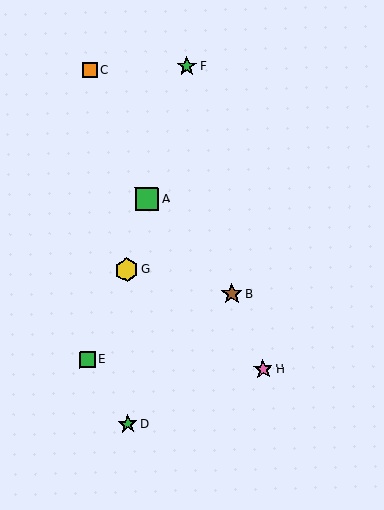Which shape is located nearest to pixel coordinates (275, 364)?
The pink star (labeled H) at (263, 369) is nearest to that location.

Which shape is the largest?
The yellow hexagon (labeled G) is the largest.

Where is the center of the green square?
The center of the green square is at (147, 199).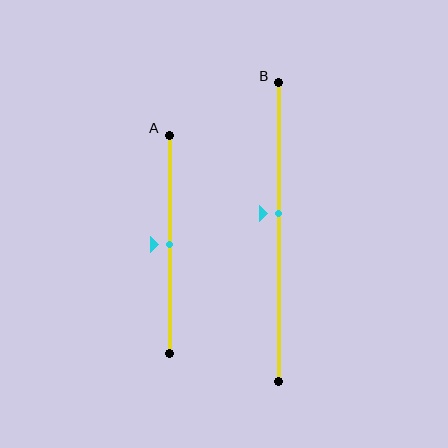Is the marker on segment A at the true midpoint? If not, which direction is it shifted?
Yes, the marker on segment A is at the true midpoint.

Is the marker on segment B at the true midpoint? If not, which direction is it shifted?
No, the marker on segment B is shifted upward by about 6% of the segment length.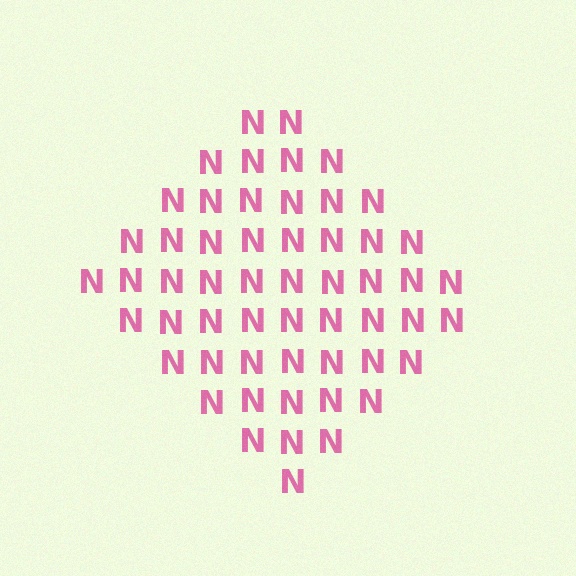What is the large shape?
The large shape is a diamond.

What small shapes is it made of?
It is made of small letter N's.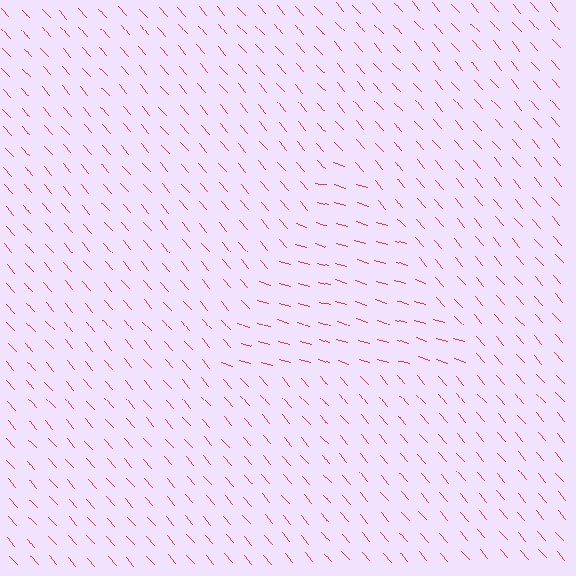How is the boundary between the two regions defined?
The boundary is defined purely by a change in line orientation (approximately 32 degrees difference). All lines are the same color and thickness.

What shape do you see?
I see a triangle.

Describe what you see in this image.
The image is filled with small red line segments. A triangle region in the image has lines oriented differently from the surrounding lines, creating a visible texture boundary.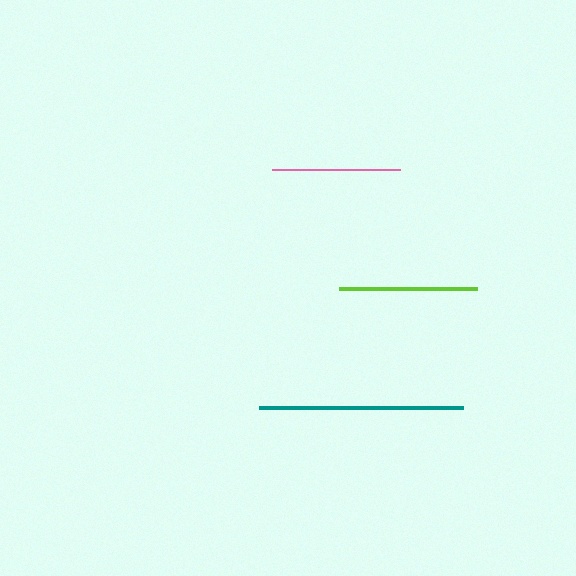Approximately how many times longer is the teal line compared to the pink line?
The teal line is approximately 1.6 times the length of the pink line.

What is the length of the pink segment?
The pink segment is approximately 128 pixels long.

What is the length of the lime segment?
The lime segment is approximately 137 pixels long.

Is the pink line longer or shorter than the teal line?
The teal line is longer than the pink line.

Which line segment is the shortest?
The pink line is the shortest at approximately 128 pixels.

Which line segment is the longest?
The teal line is the longest at approximately 204 pixels.